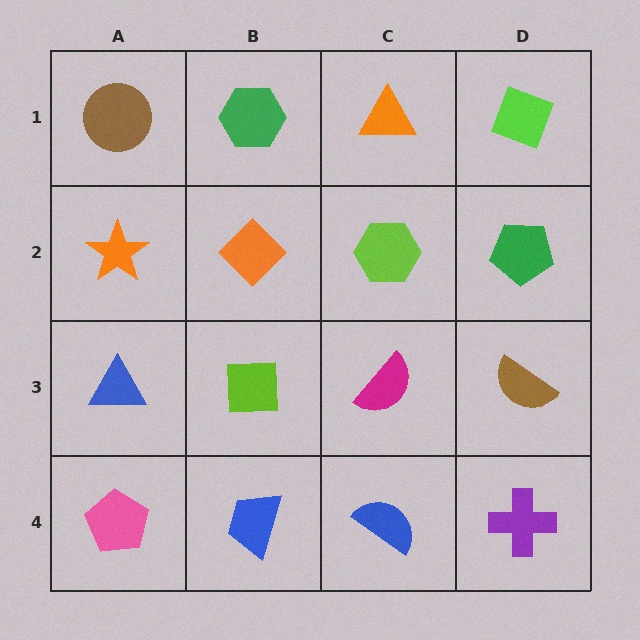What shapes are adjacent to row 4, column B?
A lime square (row 3, column B), a pink pentagon (row 4, column A), a blue semicircle (row 4, column C).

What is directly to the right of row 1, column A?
A green hexagon.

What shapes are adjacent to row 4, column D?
A brown semicircle (row 3, column D), a blue semicircle (row 4, column C).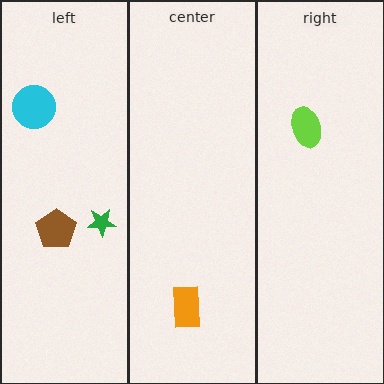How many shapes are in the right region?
1.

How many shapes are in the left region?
3.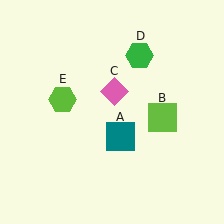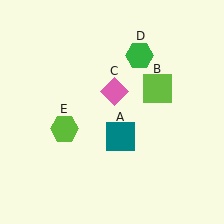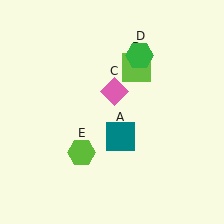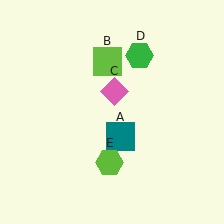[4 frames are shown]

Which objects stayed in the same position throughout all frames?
Teal square (object A) and pink diamond (object C) and green hexagon (object D) remained stationary.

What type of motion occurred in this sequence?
The lime square (object B), lime hexagon (object E) rotated counterclockwise around the center of the scene.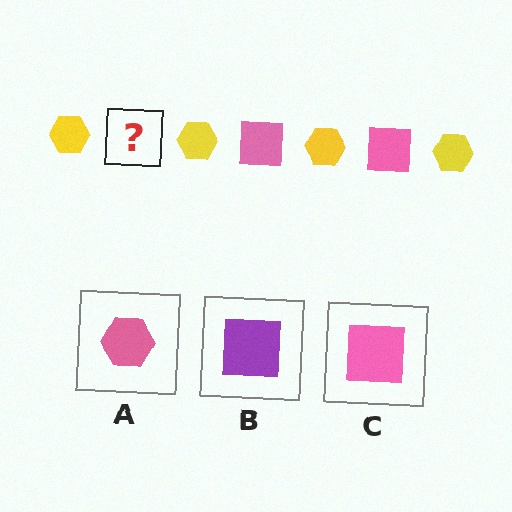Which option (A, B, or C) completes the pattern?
C.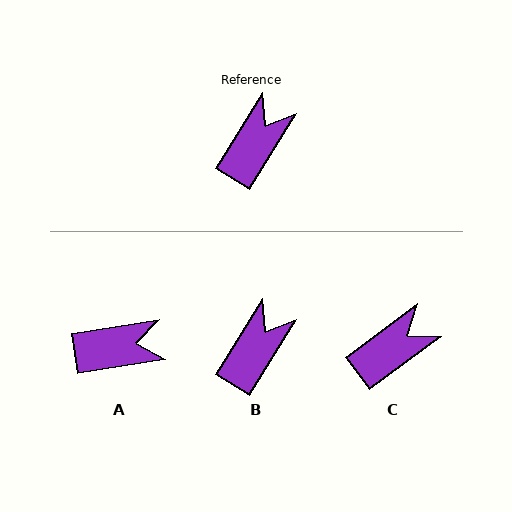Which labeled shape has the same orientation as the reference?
B.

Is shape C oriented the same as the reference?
No, it is off by about 22 degrees.